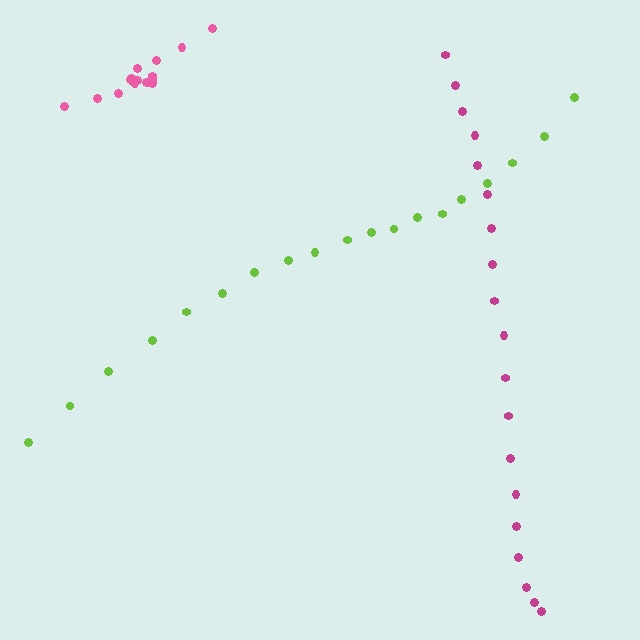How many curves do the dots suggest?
There are 3 distinct paths.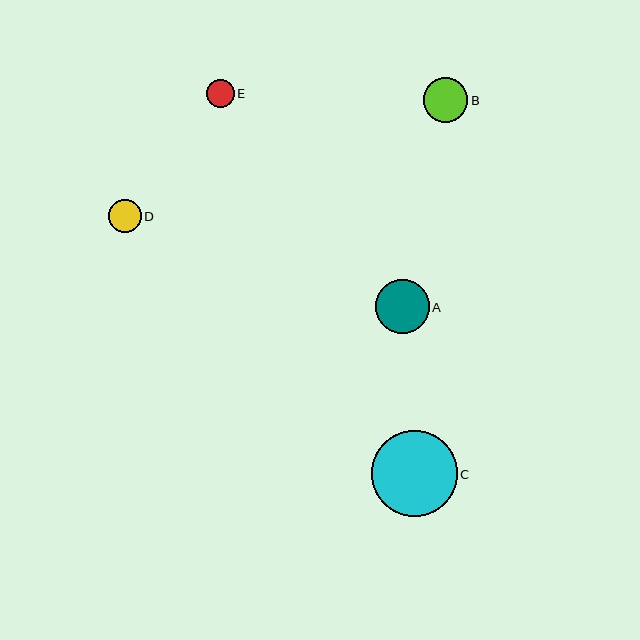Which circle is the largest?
Circle C is the largest with a size of approximately 86 pixels.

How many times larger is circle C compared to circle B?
Circle C is approximately 1.9 times the size of circle B.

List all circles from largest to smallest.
From largest to smallest: C, A, B, D, E.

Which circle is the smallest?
Circle E is the smallest with a size of approximately 28 pixels.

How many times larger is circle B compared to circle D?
Circle B is approximately 1.4 times the size of circle D.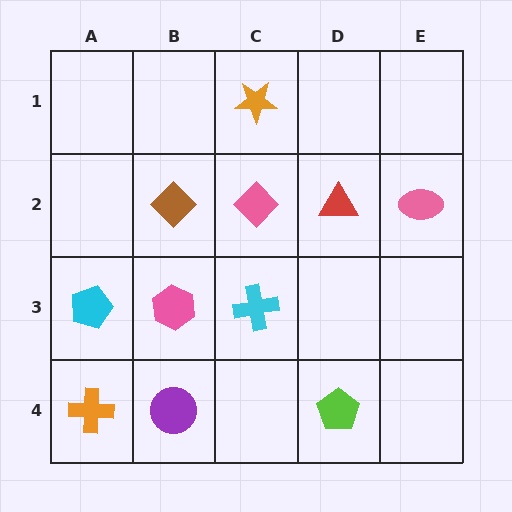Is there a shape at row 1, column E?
No, that cell is empty.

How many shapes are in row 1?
1 shape.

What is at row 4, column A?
An orange cross.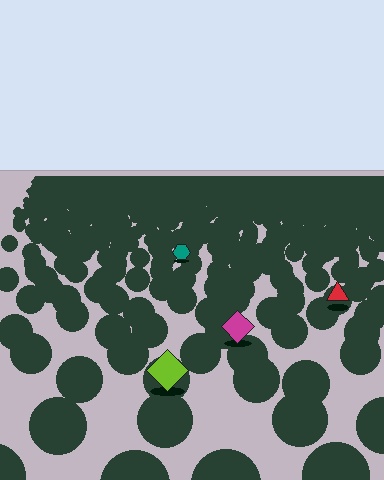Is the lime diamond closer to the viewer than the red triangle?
Yes. The lime diamond is closer — you can tell from the texture gradient: the ground texture is coarser near it.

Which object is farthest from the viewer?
The teal hexagon is farthest from the viewer. It appears smaller and the ground texture around it is denser.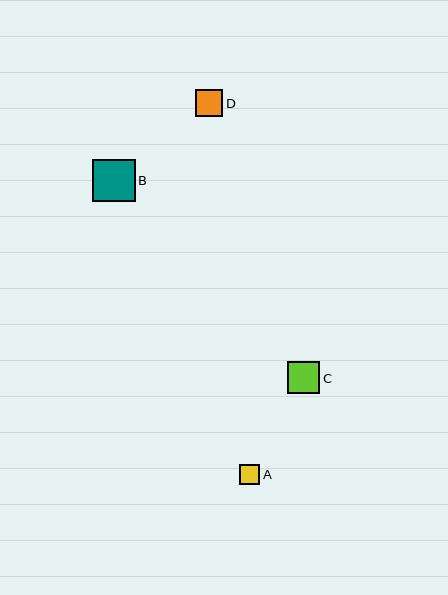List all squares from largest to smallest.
From largest to smallest: B, C, D, A.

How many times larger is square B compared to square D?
Square B is approximately 1.6 times the size of square D.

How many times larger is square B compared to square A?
Square B is approximately 2.1 times the size of square A.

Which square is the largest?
Square B is the largest with a size of approximately 42 pixels.